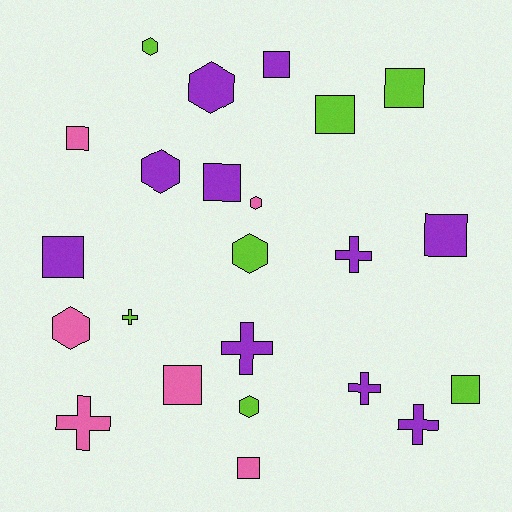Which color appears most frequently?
Purple, with 10 objects.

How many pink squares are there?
There are 3 pink squares.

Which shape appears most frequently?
Square, with 10 objects.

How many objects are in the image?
There are 23 objects.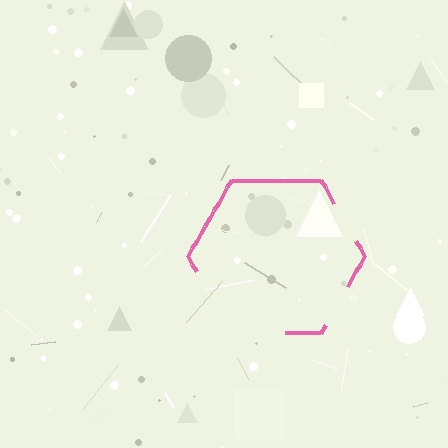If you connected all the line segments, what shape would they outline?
They would outline a hexagon.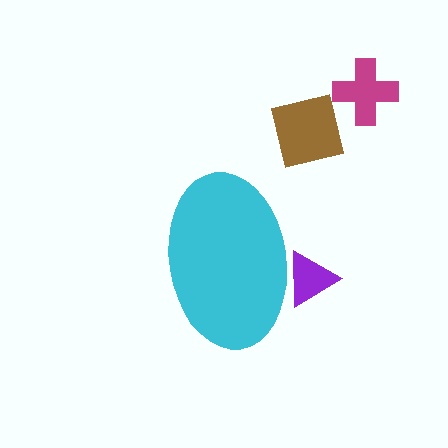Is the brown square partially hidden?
No, the brown square is fully visible.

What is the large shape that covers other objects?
A cyan ellipse.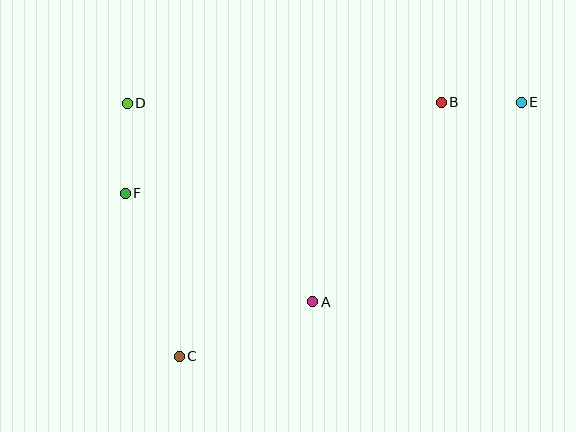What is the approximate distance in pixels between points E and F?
The distance between E and F is approximately 406 pixels.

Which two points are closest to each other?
Points B and E are closest to each other.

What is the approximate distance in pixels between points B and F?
The distance between B and F is approximately 329 pixels.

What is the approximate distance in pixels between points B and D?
The distance between B and D is approximately 314 pixels.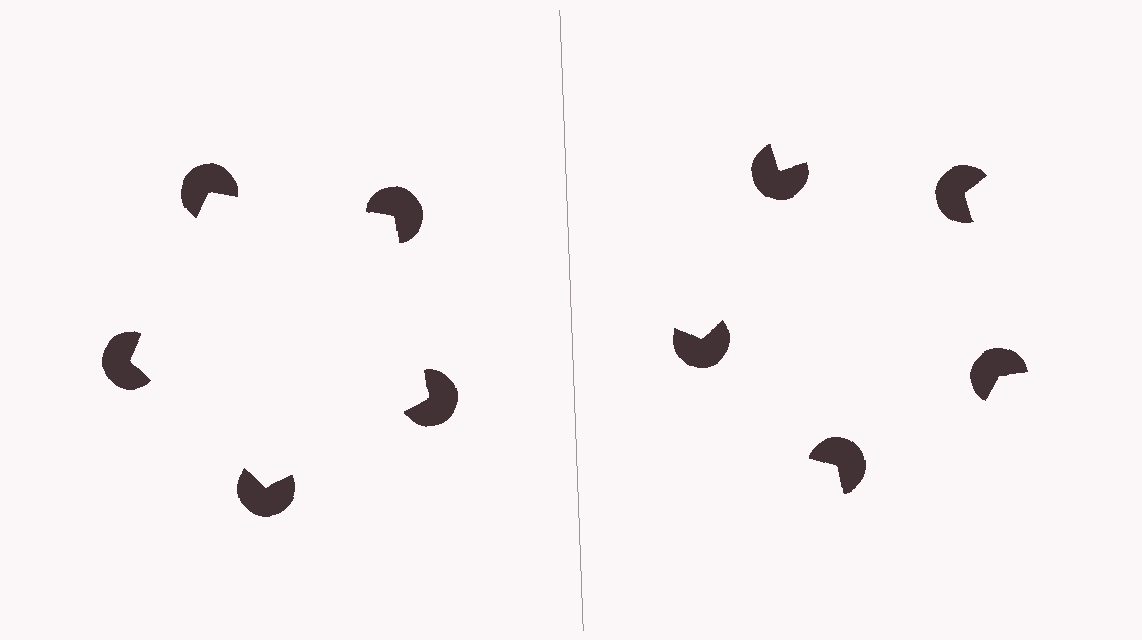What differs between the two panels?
The pac-man discs are positioned identically on both sides; only the wedge orientations differ. On the left they align to a pentagon; on the right they are misaligned.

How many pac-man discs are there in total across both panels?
10 — 5 on each side.